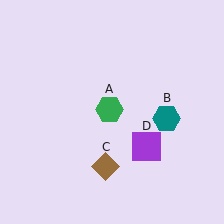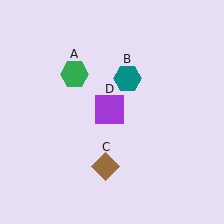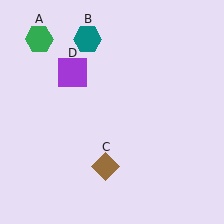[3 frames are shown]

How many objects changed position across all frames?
3 objects changed position: green hexagon (object A), teal hexagon (object B), purple square (object D).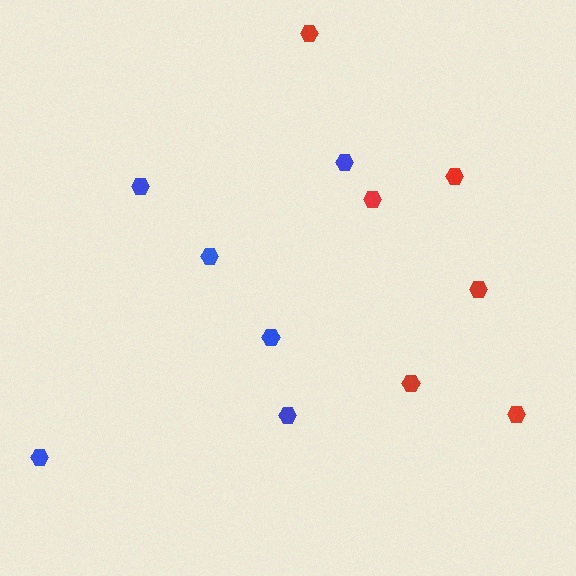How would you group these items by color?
There are 2 groups: one group of red hexagons (6) and one group of blue hexagons (6).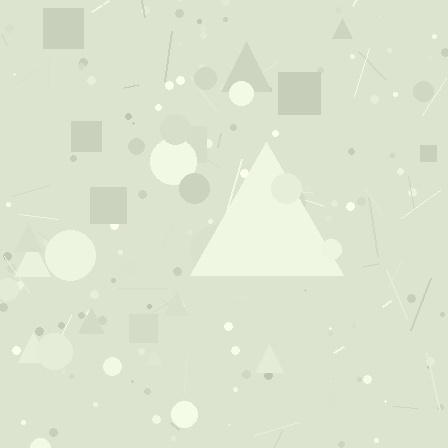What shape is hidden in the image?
A triangle is hidden in the image.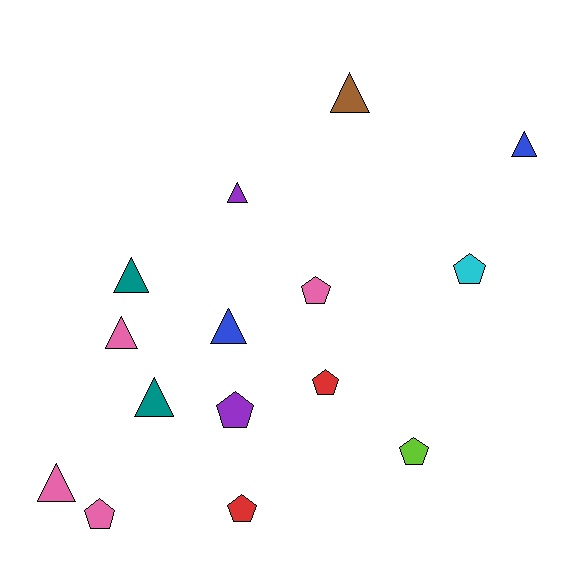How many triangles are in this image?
There are 8 triangles.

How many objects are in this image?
There are 15 objects.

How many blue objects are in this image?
There are 2 blue objects.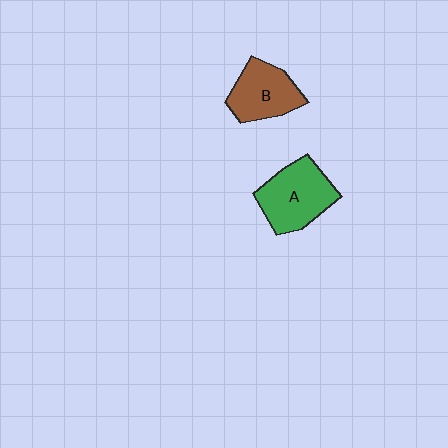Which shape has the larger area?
Shape A (green).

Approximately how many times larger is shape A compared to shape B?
Approximately 1.2 times.